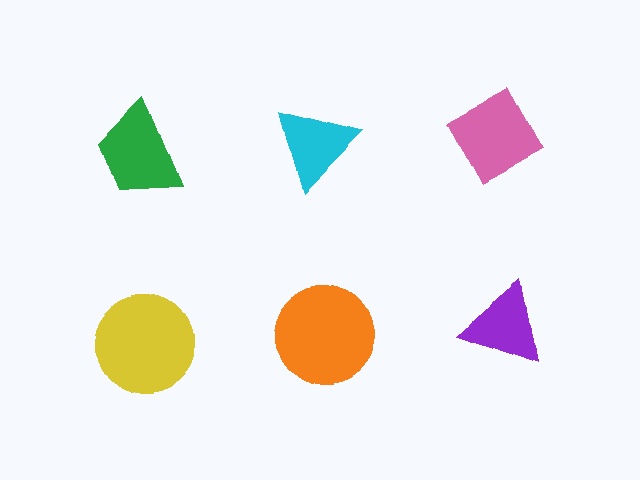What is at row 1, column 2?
A cyan triangle.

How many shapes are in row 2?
3 shapes.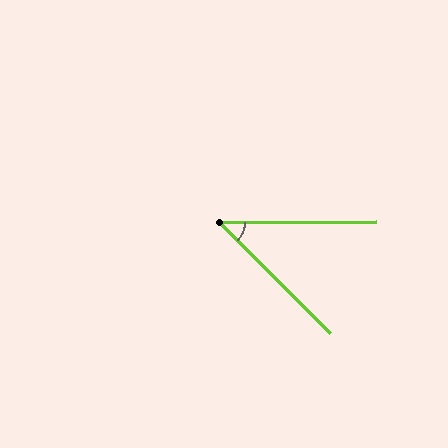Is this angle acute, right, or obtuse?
It is acute.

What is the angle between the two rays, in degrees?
Approximately 45 degrees.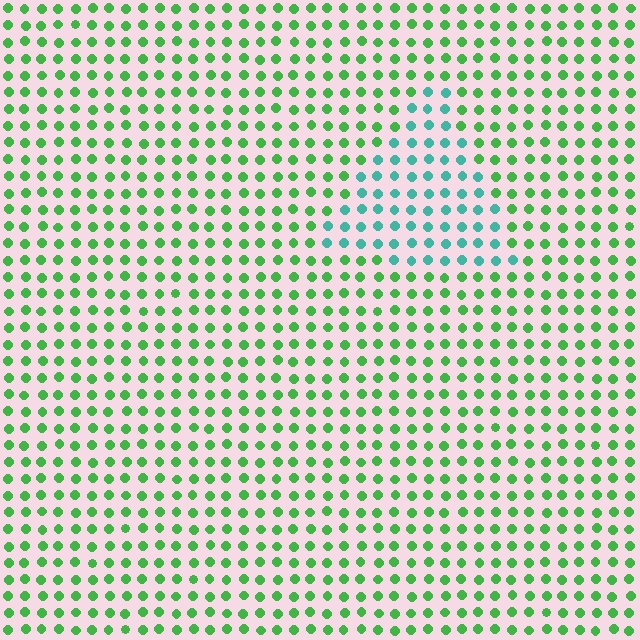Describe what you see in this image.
The image is filled with small green elements in a uniform arrangement. A triangle-shaped region is visible where the elements are tinted to a slightly different hue, forming a subtle color boundary.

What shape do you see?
I see a triangle.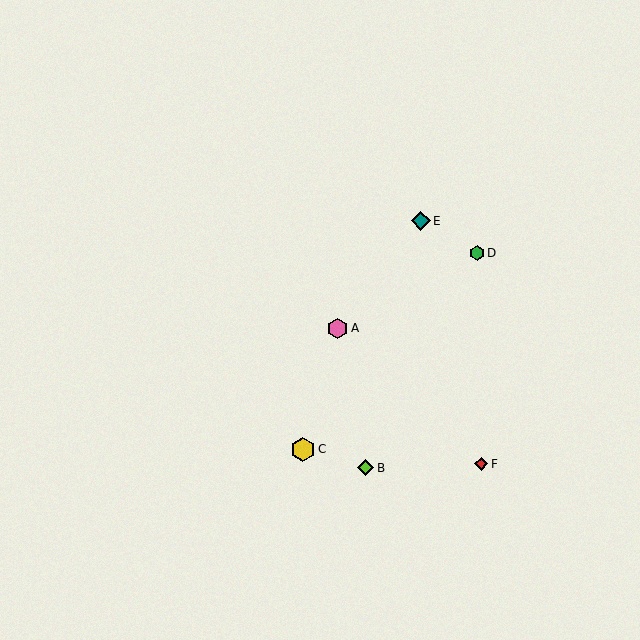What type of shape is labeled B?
Shape B is a lime diamond.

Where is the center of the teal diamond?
The center of the teal diamond is at (421, 221).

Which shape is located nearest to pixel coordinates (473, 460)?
The red diamond (labeled F) at (481, 464) is nearest to that location.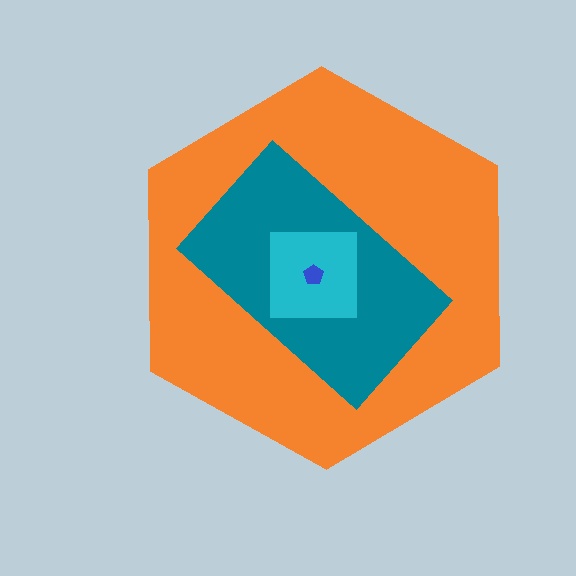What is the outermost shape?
The orange hexagon.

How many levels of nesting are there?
4.